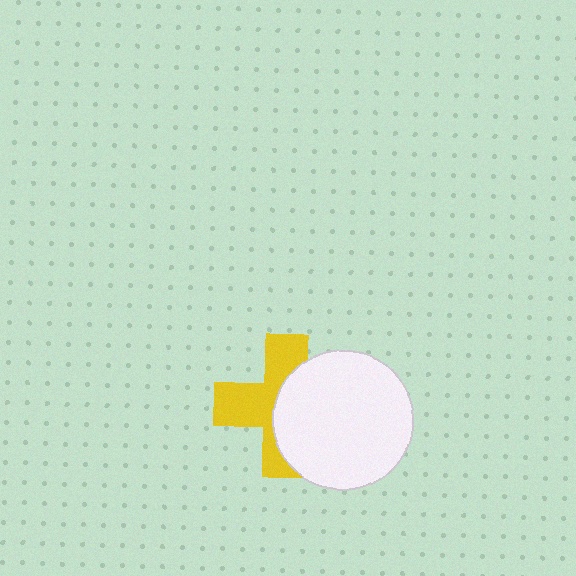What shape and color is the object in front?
The object in front is a white circle.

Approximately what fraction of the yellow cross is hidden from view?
Roughly 48% of the yellow cross is hidden behind the white circle.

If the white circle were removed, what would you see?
You would see the complete yellow cross.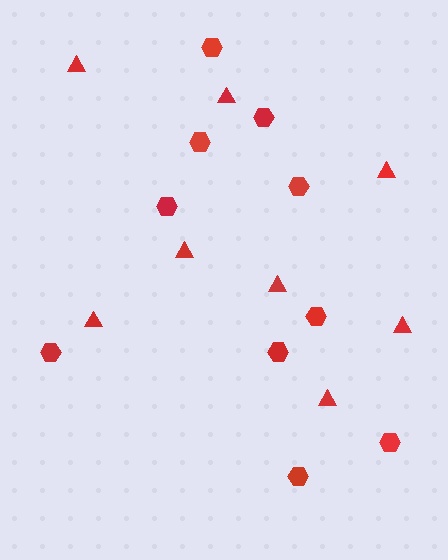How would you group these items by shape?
There are 2 groups: one group of hexagons (10) and one group of triangles (8).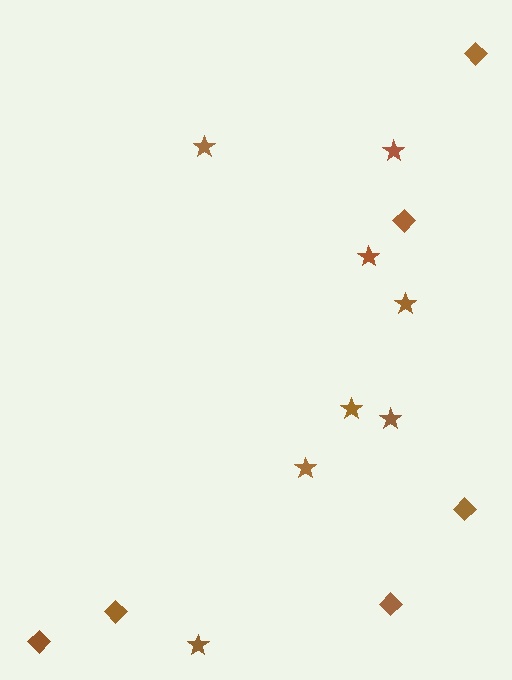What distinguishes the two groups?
There are 2 groups: one group of diamonds (6) and one group of stars (8).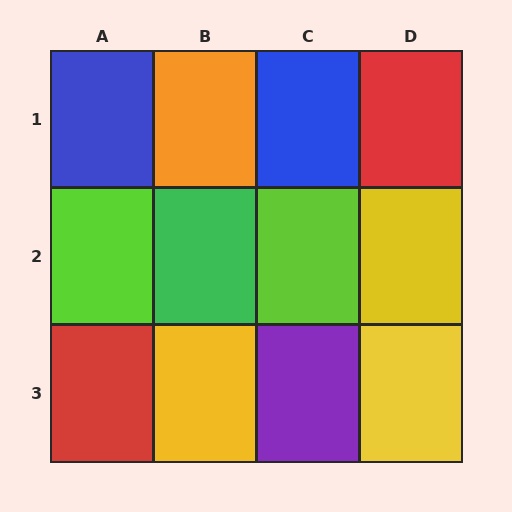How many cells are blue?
2 cells are blue.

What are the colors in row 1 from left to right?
Blue, orange, blue, red.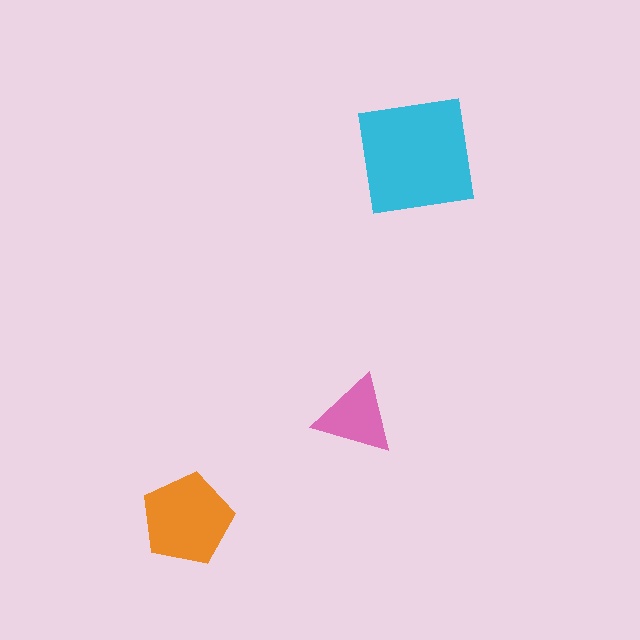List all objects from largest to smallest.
The cyan square, the orange pentagon, the pink triangle.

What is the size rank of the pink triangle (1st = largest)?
3rd.